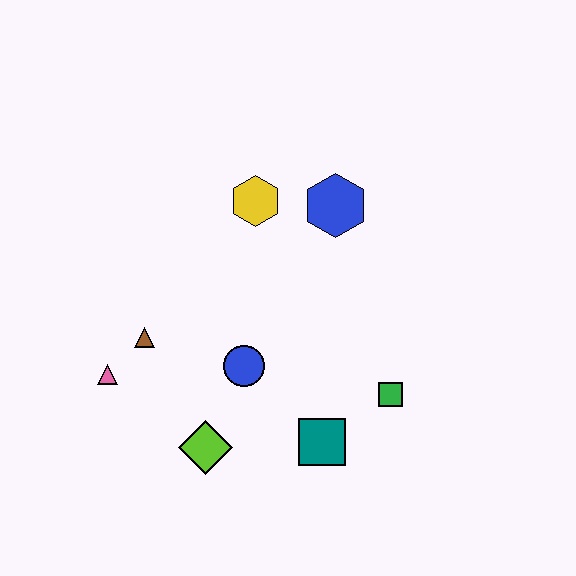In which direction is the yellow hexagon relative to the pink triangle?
The yellow hexagon is above the pink triangle.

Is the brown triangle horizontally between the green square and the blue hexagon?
No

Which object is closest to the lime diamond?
The blue circle is closest to the lime diamond.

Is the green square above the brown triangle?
No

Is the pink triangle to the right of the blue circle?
No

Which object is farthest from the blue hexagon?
The pink triangle is farthest from the blue hexagon.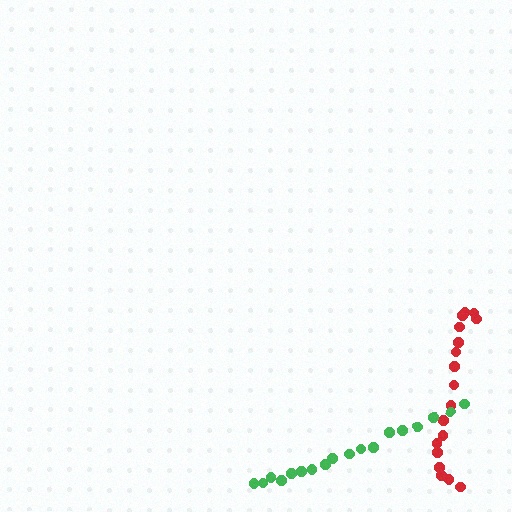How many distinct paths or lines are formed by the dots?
There are 2 distinct paths.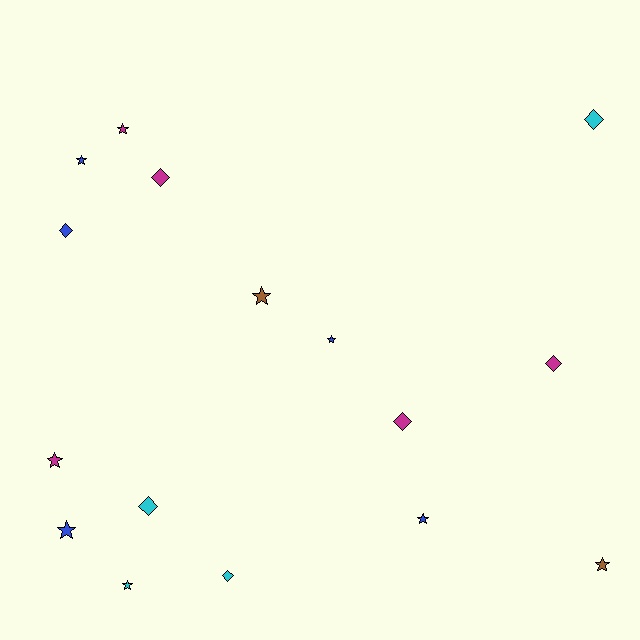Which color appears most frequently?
Blue, with 5 objects.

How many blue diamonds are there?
There is 1 blue diamond.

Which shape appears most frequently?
Star, with 9 objects.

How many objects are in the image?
There are 16 objects.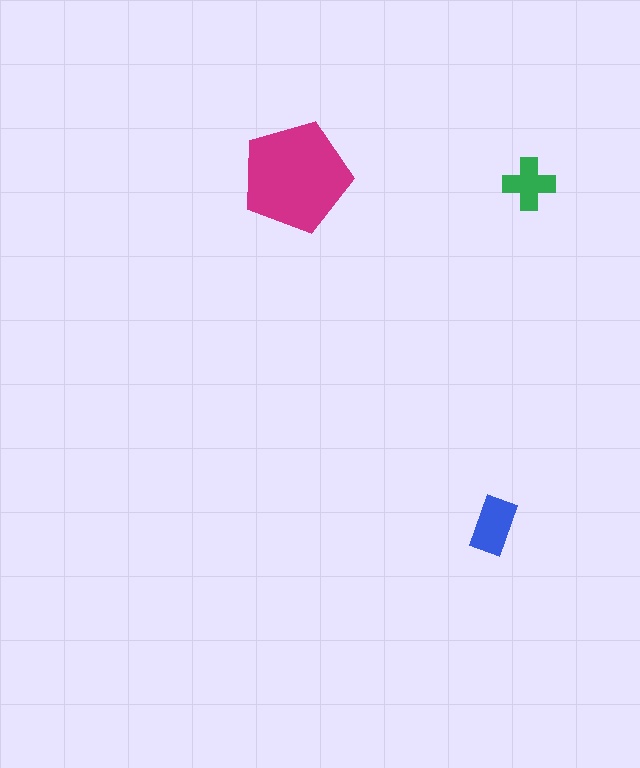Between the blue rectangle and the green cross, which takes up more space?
The blue rectangle.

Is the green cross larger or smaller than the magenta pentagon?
Smaller.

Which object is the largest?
The magenta pentagon.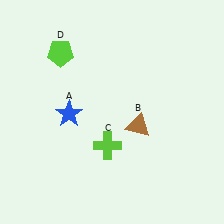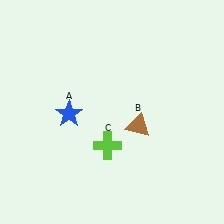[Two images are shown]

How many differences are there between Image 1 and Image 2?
There is 1 difference between the two images.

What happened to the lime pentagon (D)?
The lime pentagon (D) was removed in Image 2. It was in the top-left area of Image 1.